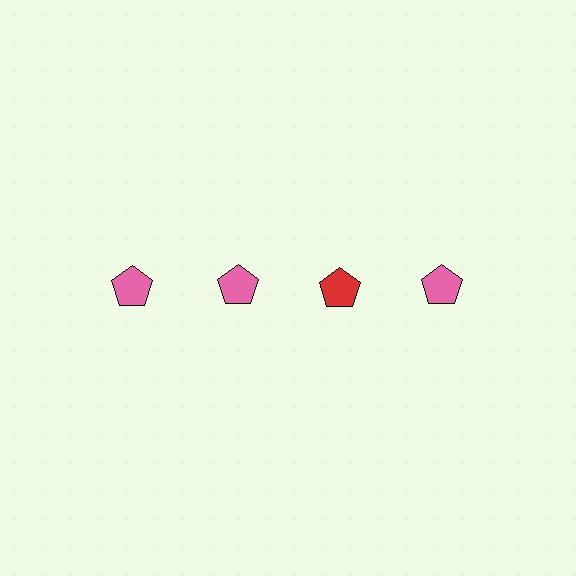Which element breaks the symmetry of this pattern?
The red pentagon in the top row, center column breaks the symmetry. All other shapes are pink pentagons.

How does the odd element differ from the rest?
It has a different color: red instead of pink.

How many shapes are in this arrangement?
There are 4 shapes arranged in a grid pattern.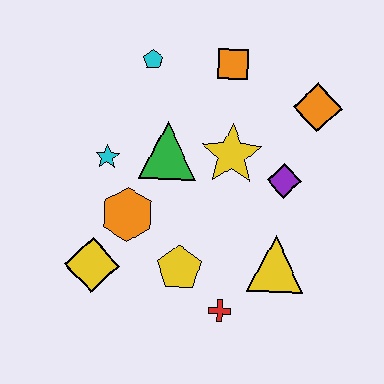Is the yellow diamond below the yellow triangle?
Yes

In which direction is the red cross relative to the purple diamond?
The red cross is below the purple diamond.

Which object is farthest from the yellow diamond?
The orange diamond is farthest from the yellow diamond.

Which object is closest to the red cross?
The yellow pentagon is closest to the red cross.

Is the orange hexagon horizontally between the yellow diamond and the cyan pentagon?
Yes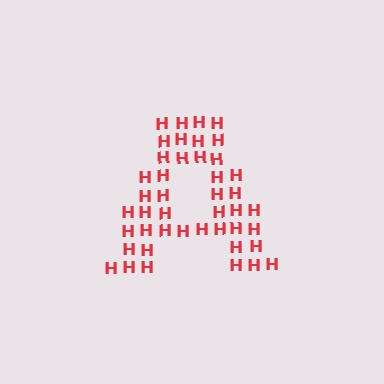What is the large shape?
The large shape is the letter A.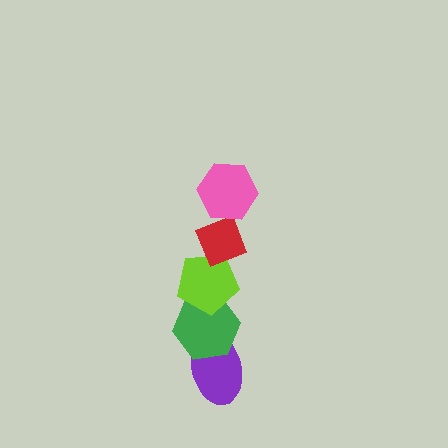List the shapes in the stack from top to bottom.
From top to bottom: the pink hexagon, the red diamond, the lime pentagon, the green hexagon, the purple ellipse.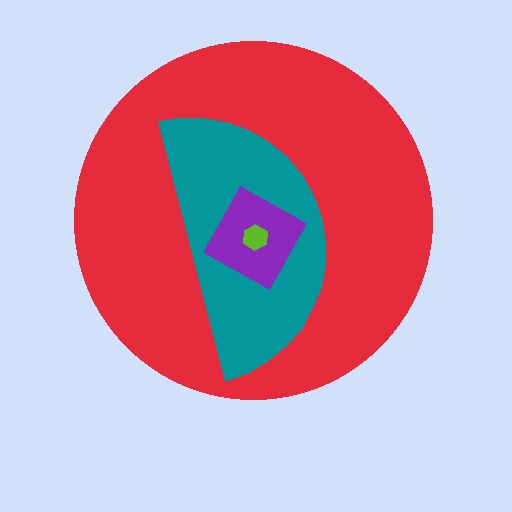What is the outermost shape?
The red circle.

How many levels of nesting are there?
4.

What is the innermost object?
The lime hexagon.